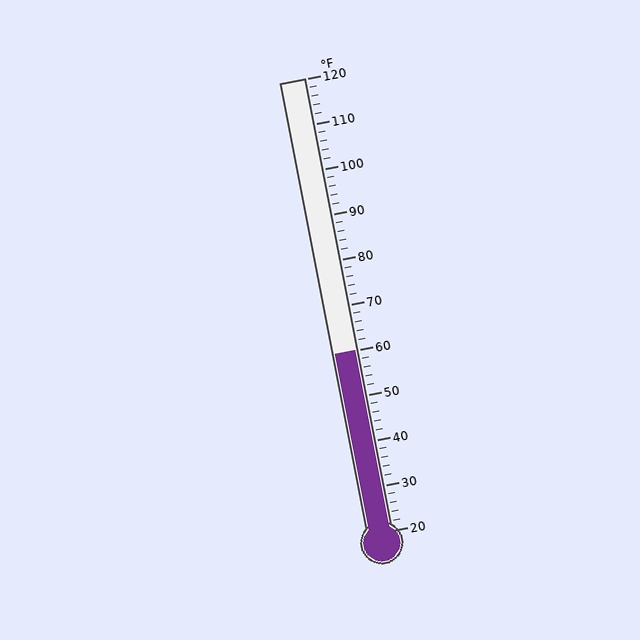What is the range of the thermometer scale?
The thermometer scale ranges from 20°F to 120°F.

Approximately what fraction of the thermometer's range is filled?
The thermometer is filled to approximately 40% of its range.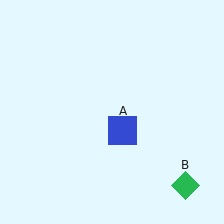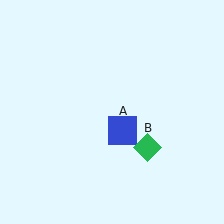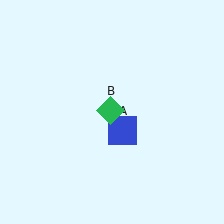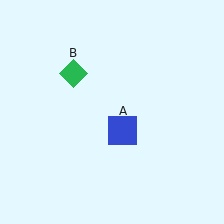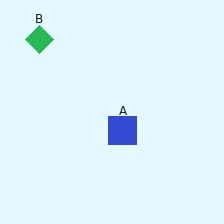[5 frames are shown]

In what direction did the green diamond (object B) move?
The green diamond (object B) moved up and to the left.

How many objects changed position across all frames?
1 object changed position: green diamond (object B).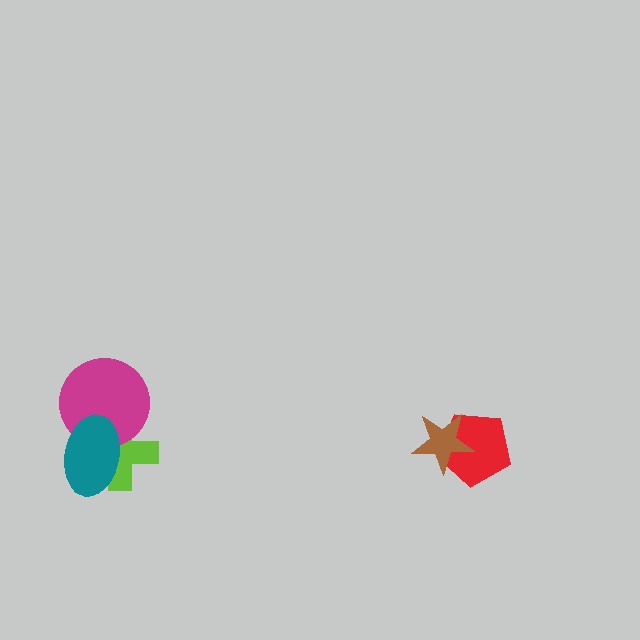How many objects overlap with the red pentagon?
1 object overlaps with the red pentagon.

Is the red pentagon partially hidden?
Yes, it is partially covered by another shape.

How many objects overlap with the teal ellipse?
2 objects overlap with the teal ellipse.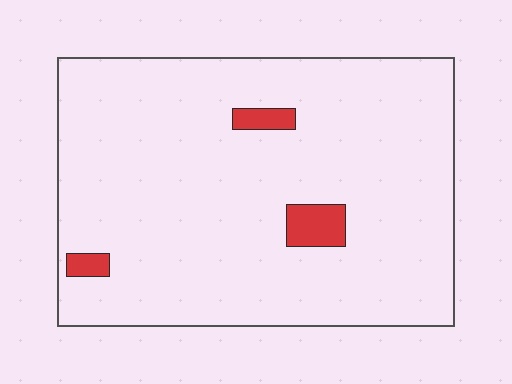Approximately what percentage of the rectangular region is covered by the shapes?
Approximately 5%.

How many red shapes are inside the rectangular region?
3.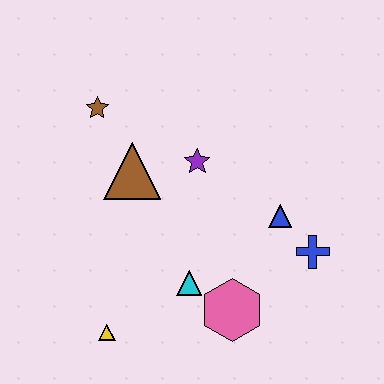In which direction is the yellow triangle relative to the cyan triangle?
The yellow triangle is to the left of the cyan triangle.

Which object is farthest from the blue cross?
The brown star is farthest from the blue cross.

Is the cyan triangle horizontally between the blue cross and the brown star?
Yes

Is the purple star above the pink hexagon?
Yes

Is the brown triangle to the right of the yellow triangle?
Yes